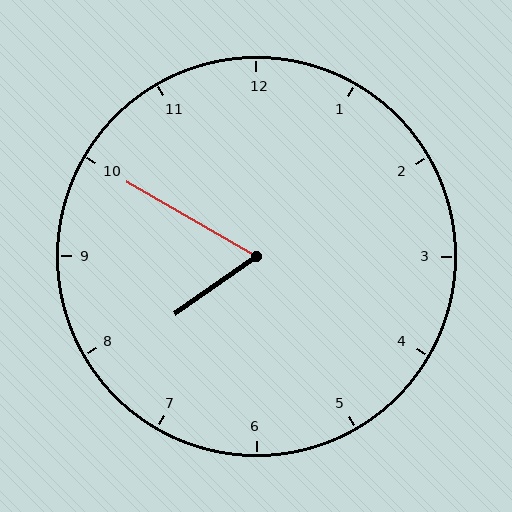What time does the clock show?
7:50.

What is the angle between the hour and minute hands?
Approximately 65 degrees.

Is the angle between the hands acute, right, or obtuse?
It is acute.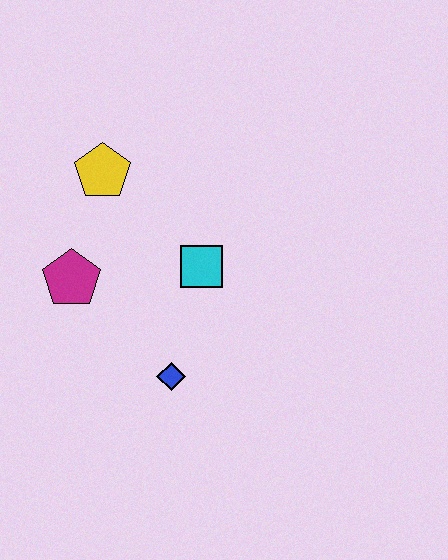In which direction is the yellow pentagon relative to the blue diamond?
The yellow pentagon is above the blue diamond.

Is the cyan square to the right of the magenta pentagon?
Yes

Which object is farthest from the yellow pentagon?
The blue diamond is farthest from the yellow pentagon.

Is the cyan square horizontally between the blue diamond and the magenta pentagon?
No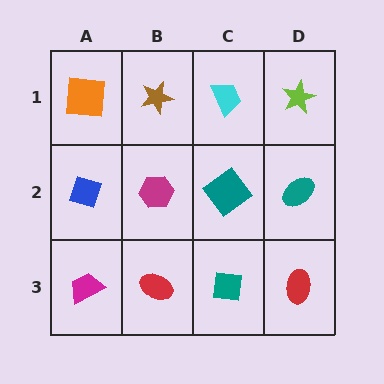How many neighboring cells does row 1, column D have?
2.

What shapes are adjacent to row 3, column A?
A blue diamond (row 2, column A), a red ellipse (row 3, column B).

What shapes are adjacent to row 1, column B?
A magenta hexagon (row 2, column B), an orange square (row 1, column A), a cyan trapezoid (row 1, column C).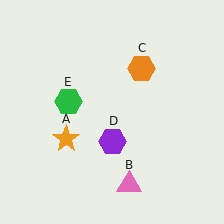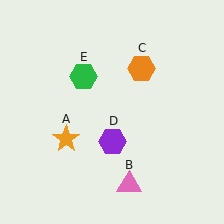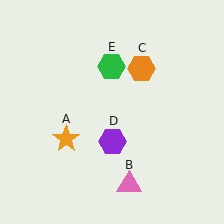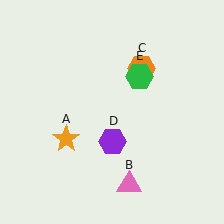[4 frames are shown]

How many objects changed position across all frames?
1 object changed position: green hexagon (object E).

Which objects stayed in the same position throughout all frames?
Orange star (object A) and pink triangle (object B) and orange hexagon (object C) and purple hexagon (object D) remained stationary.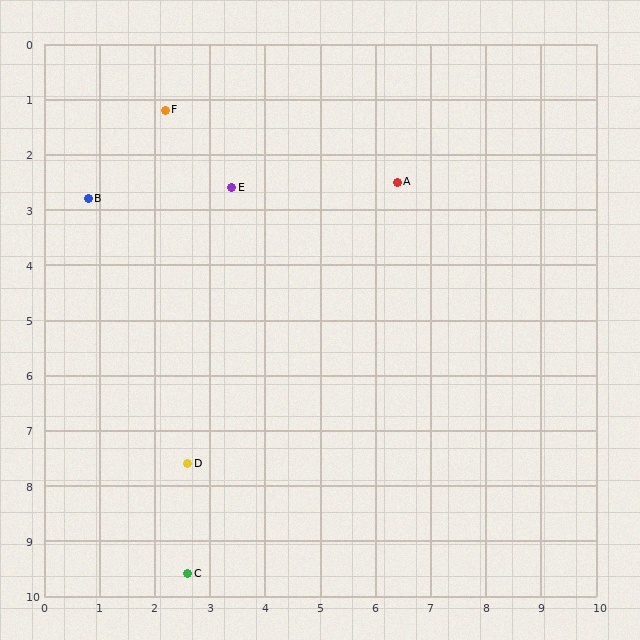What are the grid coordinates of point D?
Point D is at approximately (2.6, 7.6).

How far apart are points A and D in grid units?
Points A and D are about 6.4 grid units apart.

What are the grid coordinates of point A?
Point A is at approximately (6.4, 2.5).